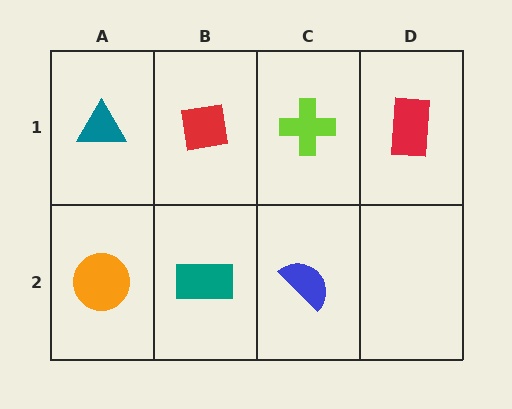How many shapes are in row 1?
4 shapes.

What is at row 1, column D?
A red rectangle.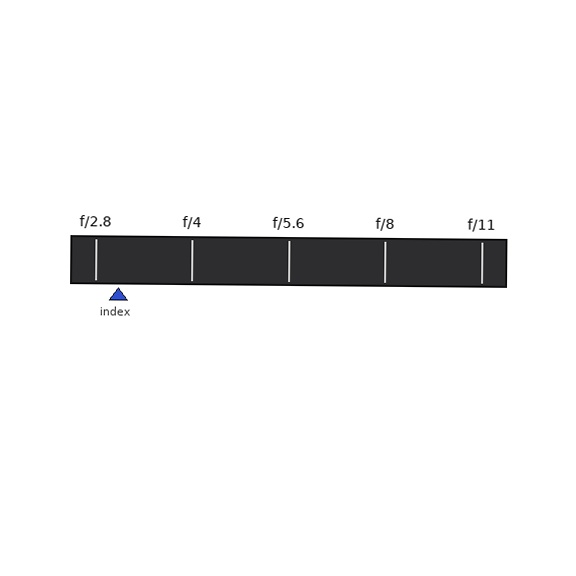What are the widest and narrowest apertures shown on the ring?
The widest aperture shown is f/2.8 and the narrowest is f/11.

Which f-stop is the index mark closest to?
The index mark is closest to f/2.8.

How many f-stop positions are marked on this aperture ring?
There are 5 f-stop positions marked.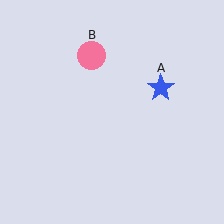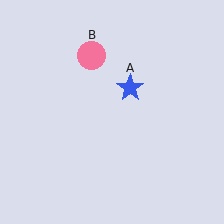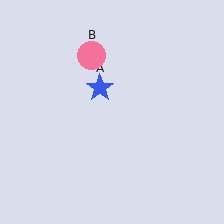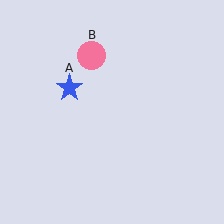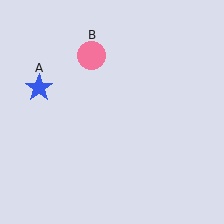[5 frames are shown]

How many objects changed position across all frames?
1 object changed position: blue star (object A).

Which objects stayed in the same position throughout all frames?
Pink circle (object B) remained stationary.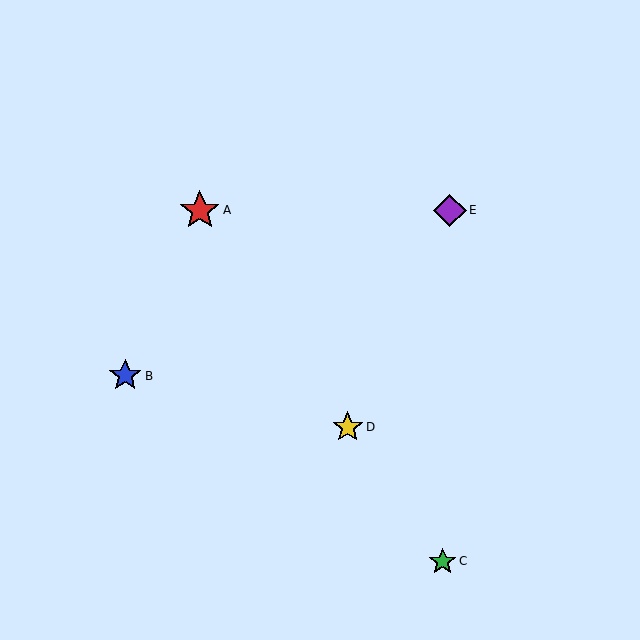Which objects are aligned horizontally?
Objects A, E are aligned horizontally.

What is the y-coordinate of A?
Object A is at y≈211.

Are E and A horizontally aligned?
Yes, both are at y≈211.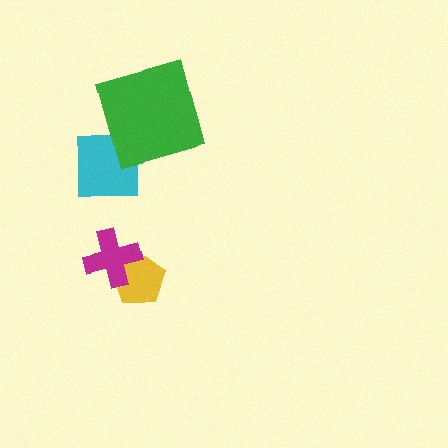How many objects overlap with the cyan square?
0 objects overlap with the cyan square.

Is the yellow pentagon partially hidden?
Yes, it is partially covered by another shape.